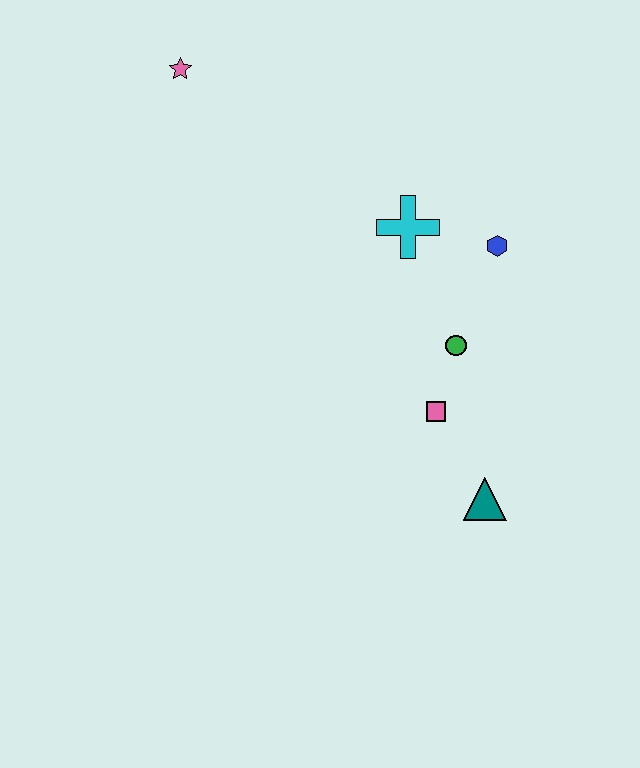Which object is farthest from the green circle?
The pink star is farthest from the green circle.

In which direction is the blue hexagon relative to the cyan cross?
The blue hexagon is to the right of the cyan cross.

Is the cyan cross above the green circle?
Yes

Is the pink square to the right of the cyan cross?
Yes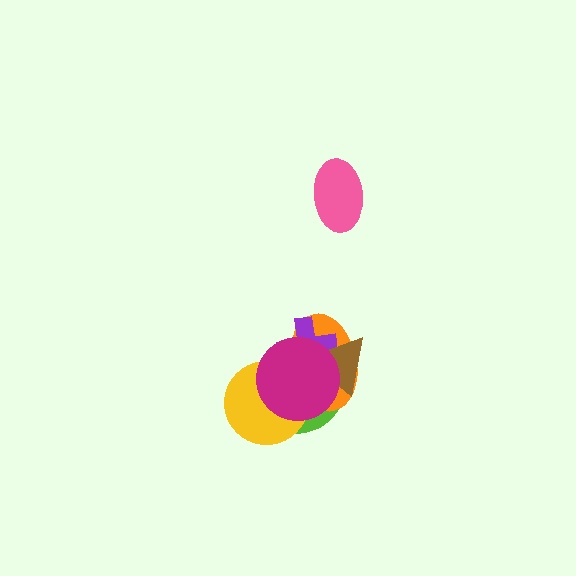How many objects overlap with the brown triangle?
4 objects overlap with the brown triangle.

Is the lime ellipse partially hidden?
Yes, it is partially covered by another shape.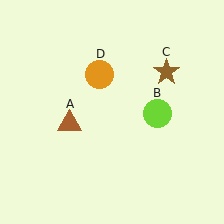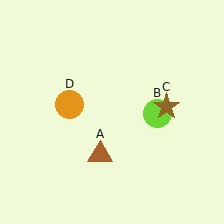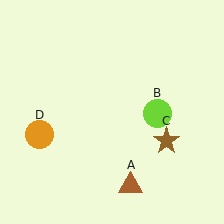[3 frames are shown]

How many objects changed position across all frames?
3 objects changed position: brown triangle (object A), brown star (object C), orange circle (object D).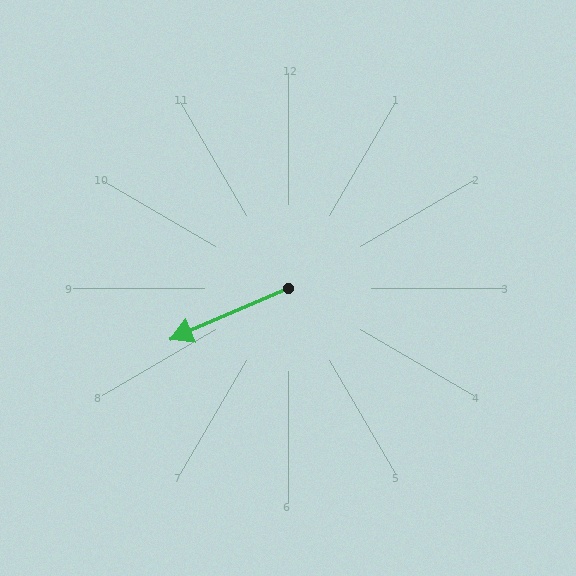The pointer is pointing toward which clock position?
Roughly 8 o'clock.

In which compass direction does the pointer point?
Southwest.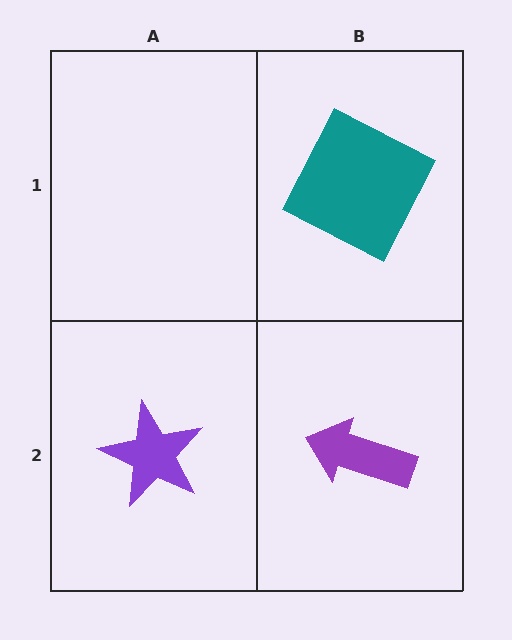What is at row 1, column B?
A teal square.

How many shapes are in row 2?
2 shapes.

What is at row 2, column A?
A purple star.